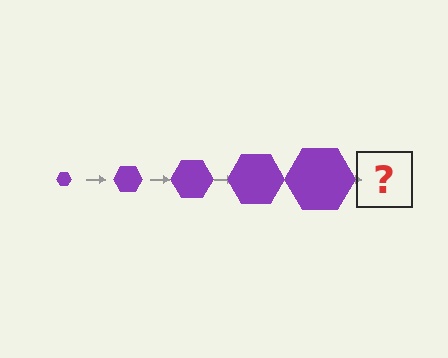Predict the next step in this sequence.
The next step is a purple hexagon, larger than the previous one.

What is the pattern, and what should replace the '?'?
The pattern is that the hexagon gets progressively larger each step. The '?' should be a purple hexagon, larger than the previous one.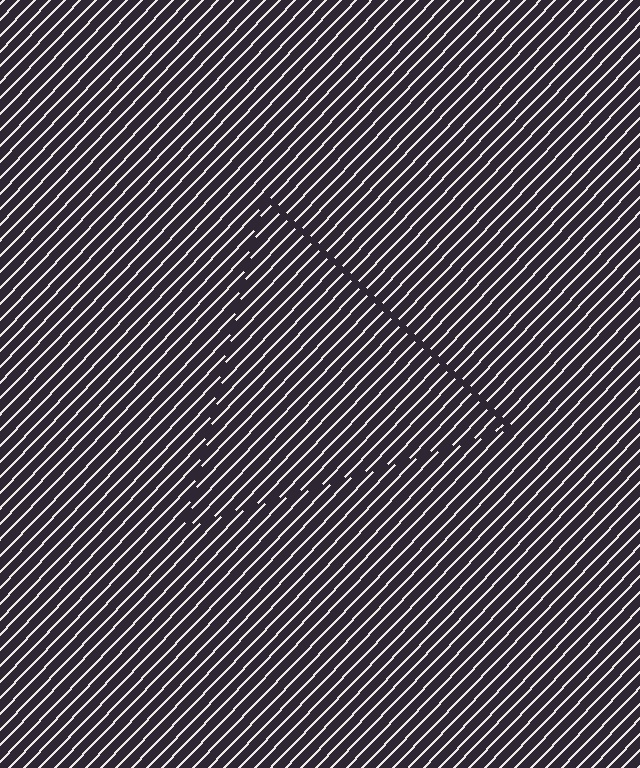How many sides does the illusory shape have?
3 sides — the line-ends trace a triangle.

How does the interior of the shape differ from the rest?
The interior of the shape contains the same grating, shifted by half a period — the contour is defined by the phase discontinuity where line-ends from the inner and outer gratings abut.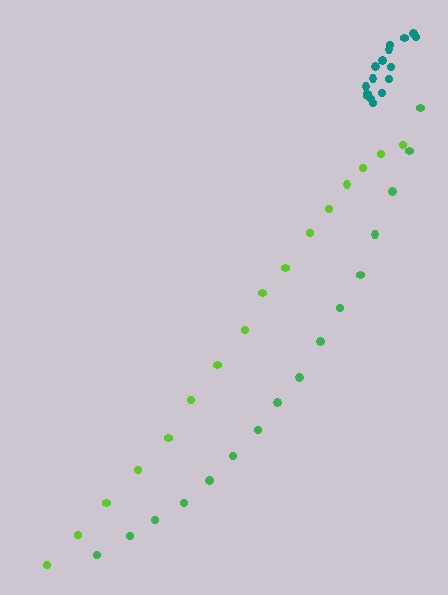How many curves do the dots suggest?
There are 3 distinct paths.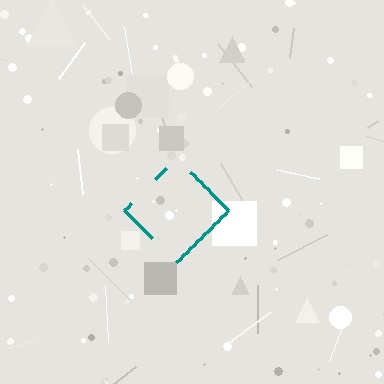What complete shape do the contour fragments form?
The contour fragments form a diamond.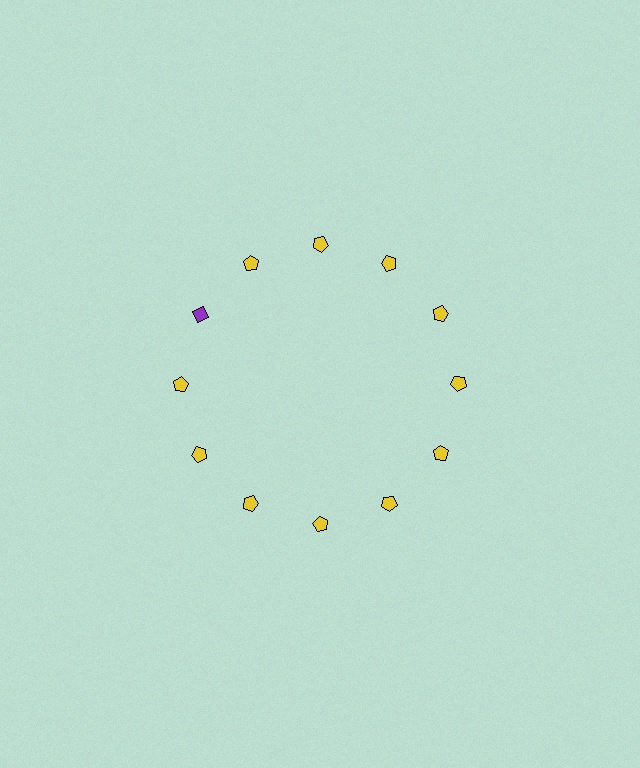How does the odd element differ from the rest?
It differs in both color (purple instead of yellow) and shape (diamond instead of pentagon).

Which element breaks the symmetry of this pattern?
The purple diamond at roughly the 10 o'clock position breaks the symmetry. All other shapes are yellow pentagons.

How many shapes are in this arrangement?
There are 12 shapes arranged in a ring pattern.